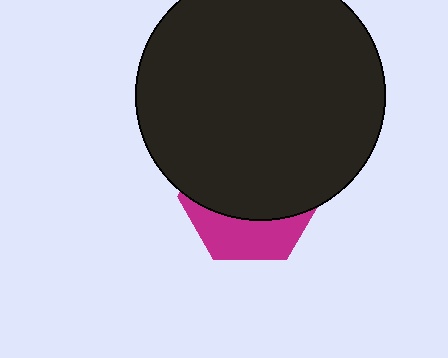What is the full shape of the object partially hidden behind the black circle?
The partially hidden object is a magenta hexagon.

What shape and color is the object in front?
The object in front is a black circle.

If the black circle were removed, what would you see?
You would see the complete magenta hexagon.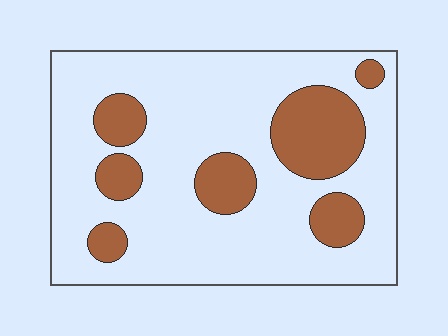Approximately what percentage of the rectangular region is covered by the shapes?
Approximately 25%.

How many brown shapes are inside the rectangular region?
7.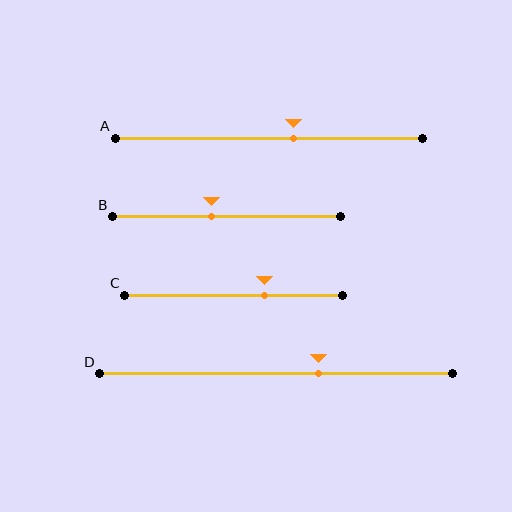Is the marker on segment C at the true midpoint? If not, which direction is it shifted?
No, the marker on segment C is shifted to the right by about 14% of the segment length.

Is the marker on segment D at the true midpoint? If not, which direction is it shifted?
No, the marker on segment D is shifted to the right by about 12% of the segment length.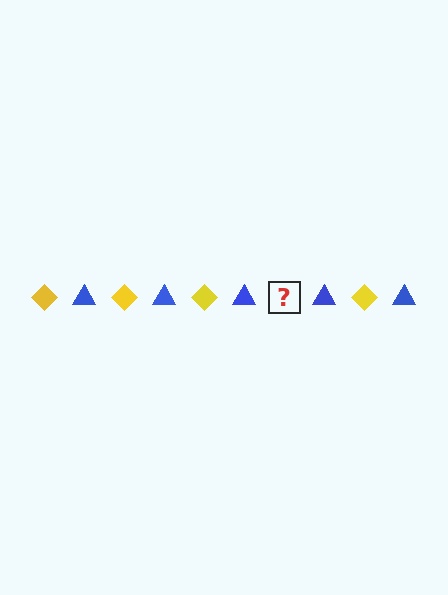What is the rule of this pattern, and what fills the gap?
The rule is that the pattern alternates between yellow diamond and blue triangle. The gap should be filled with a yellow diamond.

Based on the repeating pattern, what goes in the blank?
The blank should be a yellow diamond.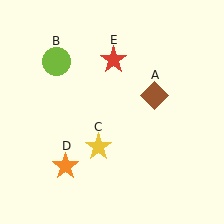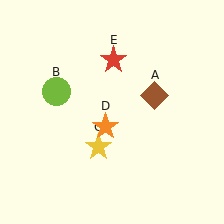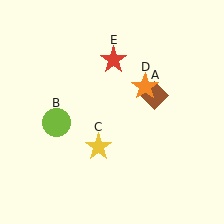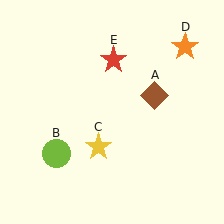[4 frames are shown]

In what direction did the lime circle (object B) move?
The lime circle (object B) moved down.